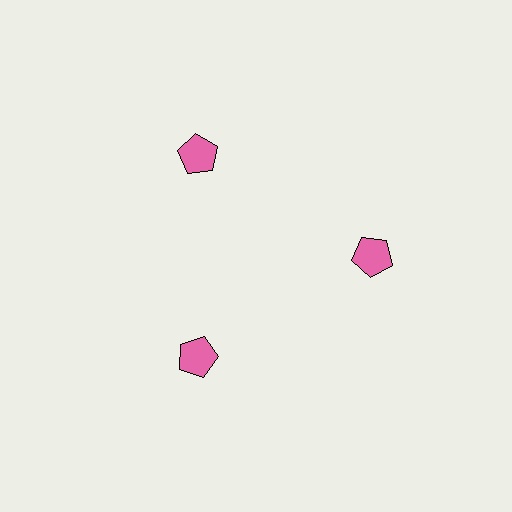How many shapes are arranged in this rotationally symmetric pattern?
There are 3 shapes, arranged in 3 groups of 1.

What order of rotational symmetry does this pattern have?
This pattern has 3-fold rotational symmetry.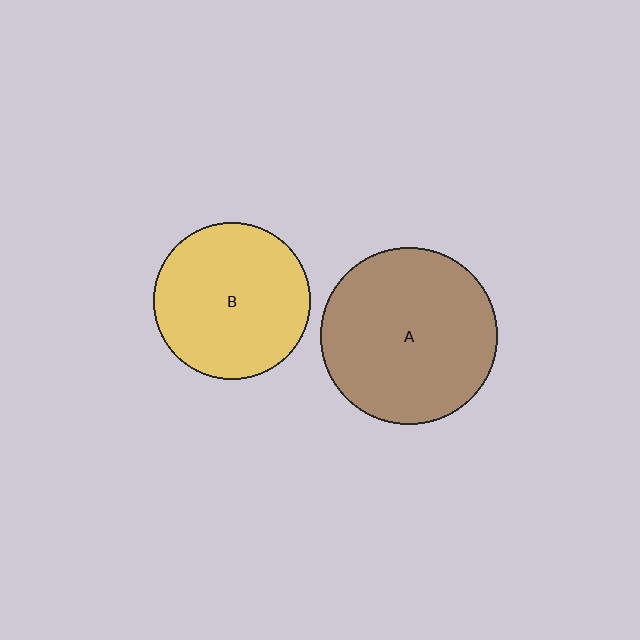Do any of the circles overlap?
No, none of the circles overlap.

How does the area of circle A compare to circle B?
Approximately 1.3 times.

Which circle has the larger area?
Circle A (brown).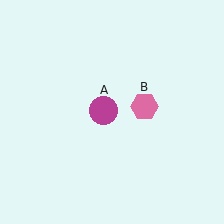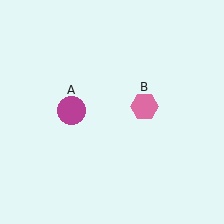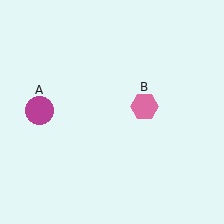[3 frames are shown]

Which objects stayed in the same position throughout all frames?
Pink hexagon (object B) remained stationary.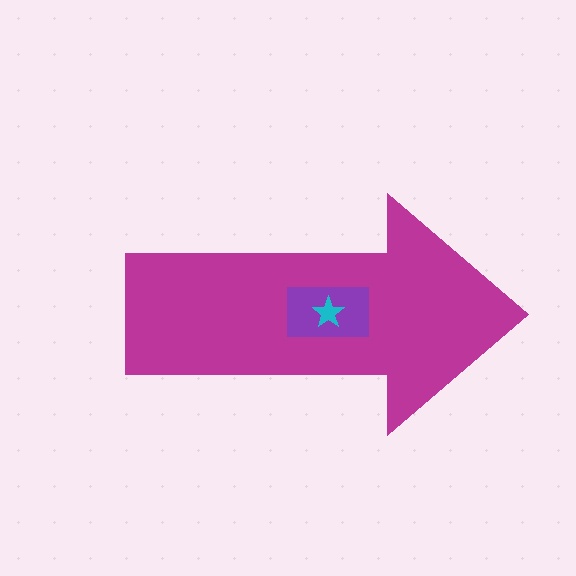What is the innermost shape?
The cyan star.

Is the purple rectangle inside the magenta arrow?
Yes.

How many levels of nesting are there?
3.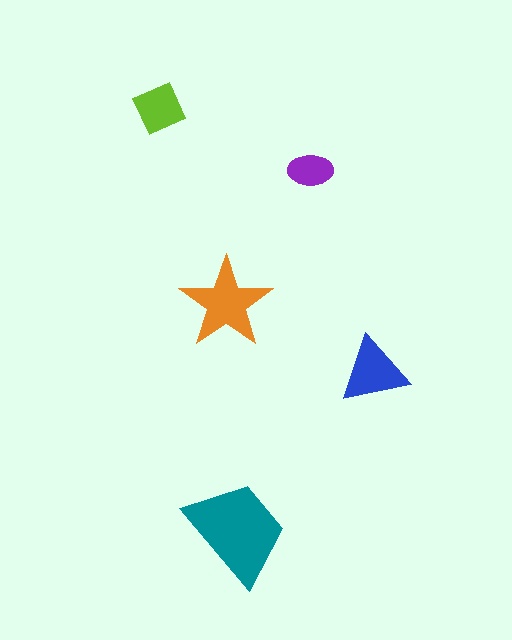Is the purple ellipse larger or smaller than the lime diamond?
Smaller.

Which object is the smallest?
The purple ellipse.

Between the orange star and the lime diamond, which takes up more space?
The orange star.